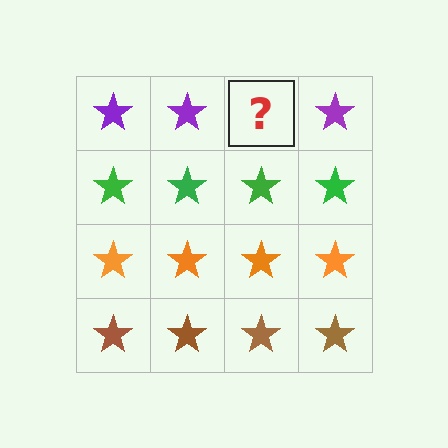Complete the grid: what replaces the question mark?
The question mark should be replaced with a purple star.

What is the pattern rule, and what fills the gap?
The rule is that each row has a consistent color. The gap should be filled with a purple star.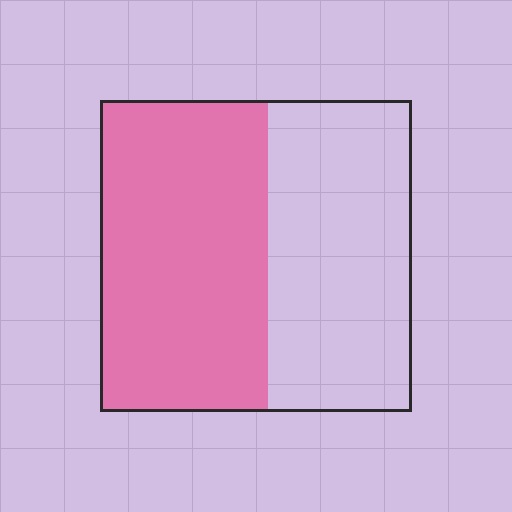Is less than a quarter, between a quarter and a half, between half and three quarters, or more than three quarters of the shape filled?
Between half and three quarters.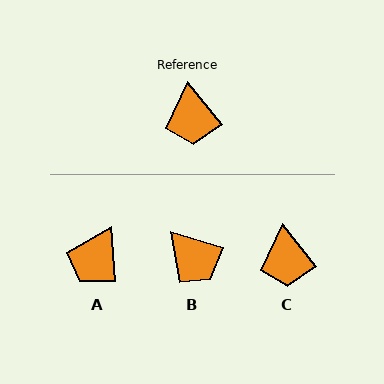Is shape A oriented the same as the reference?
No, it is off by about 35 degrees.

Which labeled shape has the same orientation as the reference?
C.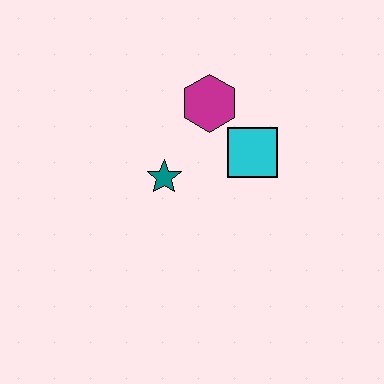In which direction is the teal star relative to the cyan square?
The teal star is to the left of the cyan square.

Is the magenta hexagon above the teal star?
Yes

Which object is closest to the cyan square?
The magenta hexagon is closest to the cyan square.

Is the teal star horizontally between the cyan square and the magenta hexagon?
No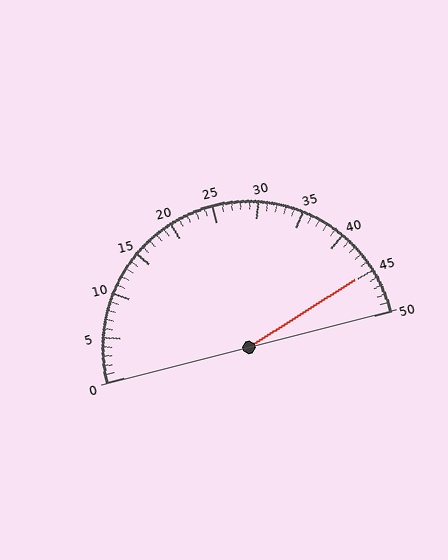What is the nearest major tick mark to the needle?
The nearest major tick mark is 45.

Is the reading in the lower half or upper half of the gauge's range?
The reading is in the upper half of the range (0 to 50).